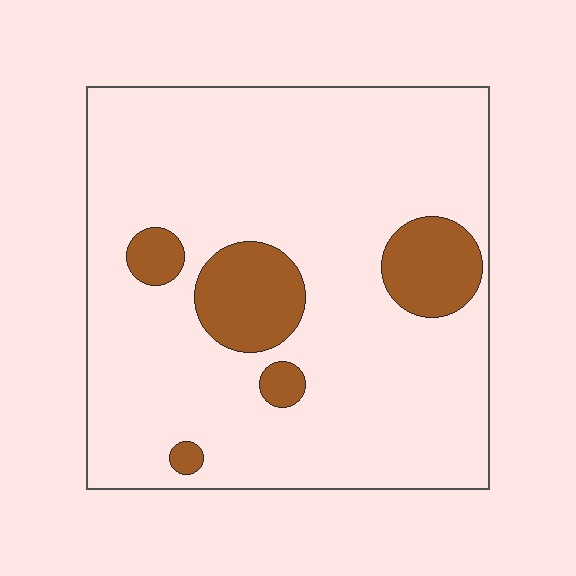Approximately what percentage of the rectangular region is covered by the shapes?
Approximately 15%.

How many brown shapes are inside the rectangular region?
5.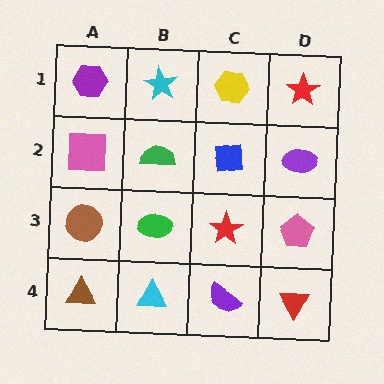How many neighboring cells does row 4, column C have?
3.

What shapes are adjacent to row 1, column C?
A blue square (row 2, column C), a cyan star (row 1, column B), a red star (row 1, column D).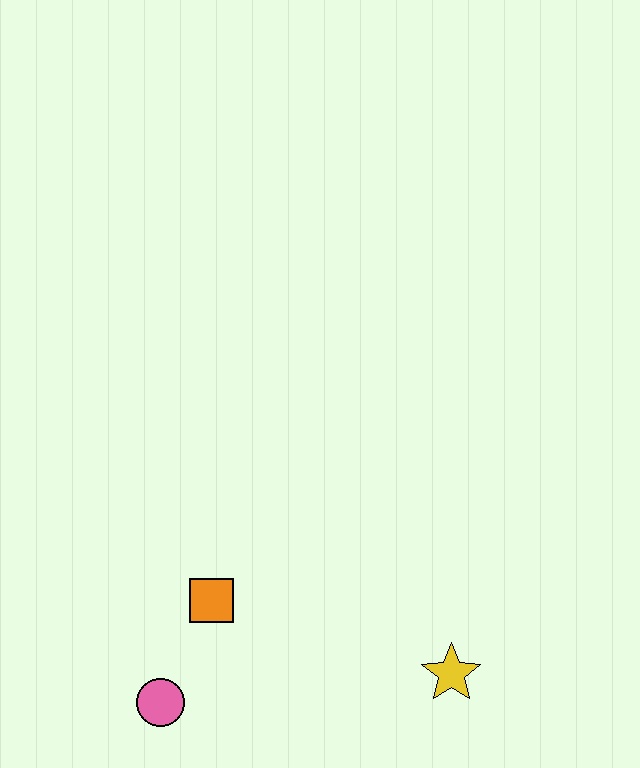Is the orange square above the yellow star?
Yes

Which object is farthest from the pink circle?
The yellow star is farthest from the pink circle.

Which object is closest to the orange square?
The pink circle is closest to the orange square.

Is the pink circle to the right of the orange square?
No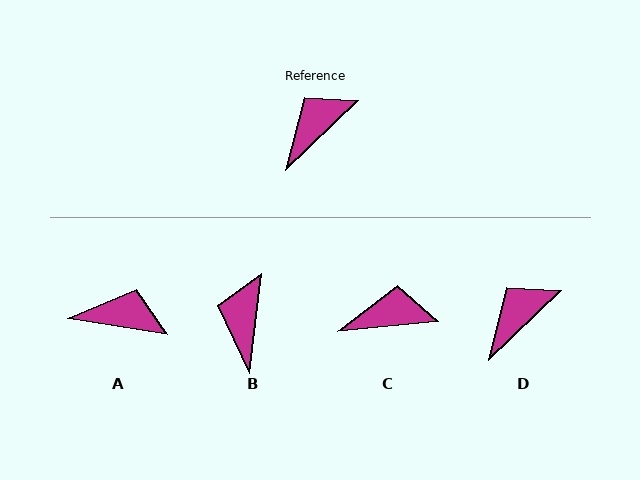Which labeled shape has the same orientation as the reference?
D.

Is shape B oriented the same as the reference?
No, it is off by about 39 degrees.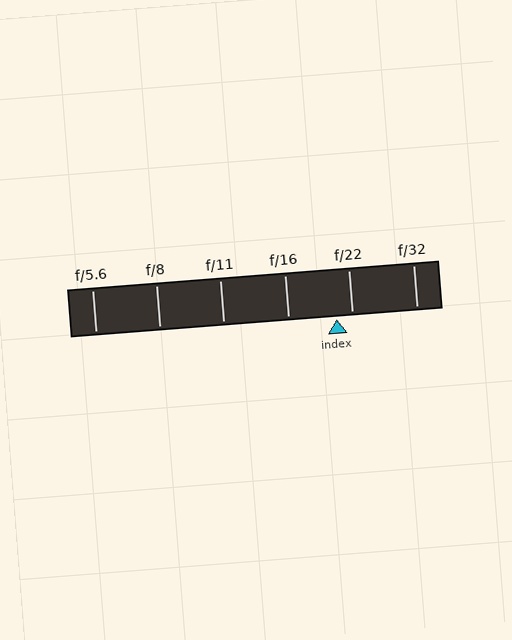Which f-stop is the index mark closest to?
The index mark is closest to f/22.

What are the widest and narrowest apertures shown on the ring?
The widest aperture shown is f/5.6 and the narrowest is f/32.